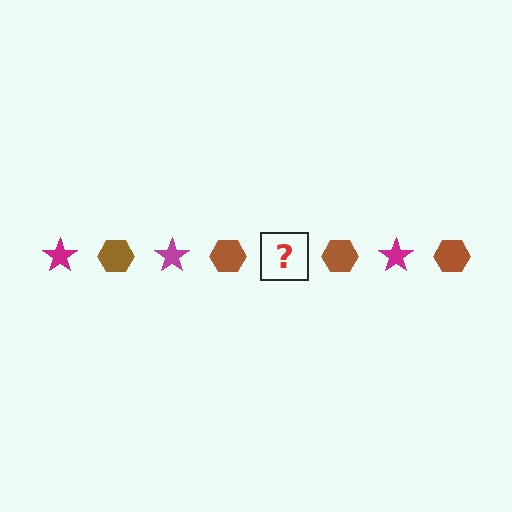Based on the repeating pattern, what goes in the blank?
The blank should be a magenta star.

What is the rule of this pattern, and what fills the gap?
The rule is that the pattern alternates between magenta star and brown hexagon. The gap should be filled with a magenta star.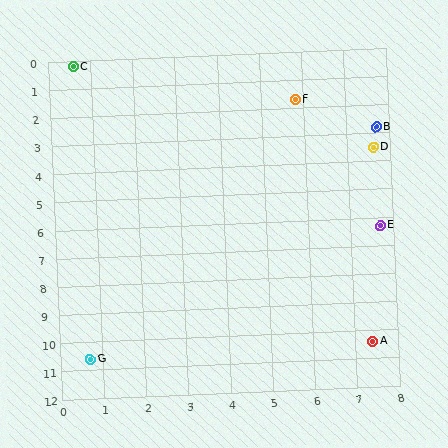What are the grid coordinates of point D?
Point D is at approximately (7.6, 3.5).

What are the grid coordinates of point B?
Point B is at approximately (7.7, 2.8).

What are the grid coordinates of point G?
Point G is at approximately (0.7, 10.6).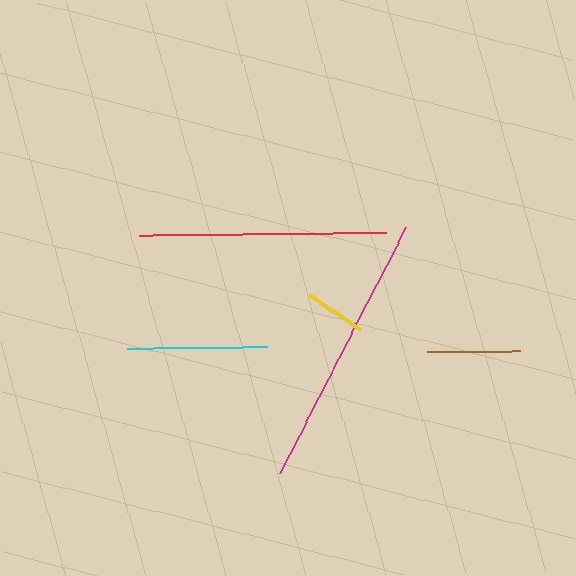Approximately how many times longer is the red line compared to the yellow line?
The red line is approximately 4.0 times the length of the yellow line.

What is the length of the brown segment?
The brown segment is approximately 93 pixels long.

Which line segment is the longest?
The magenta line is the longest at approximately 277 pixels.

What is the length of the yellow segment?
The yellow segment is approximately 62 pixels long.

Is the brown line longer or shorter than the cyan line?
The cyan line is longer than the brown line.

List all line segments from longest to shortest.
From longest to shortest: magenta, red, cyan, brown, yellow.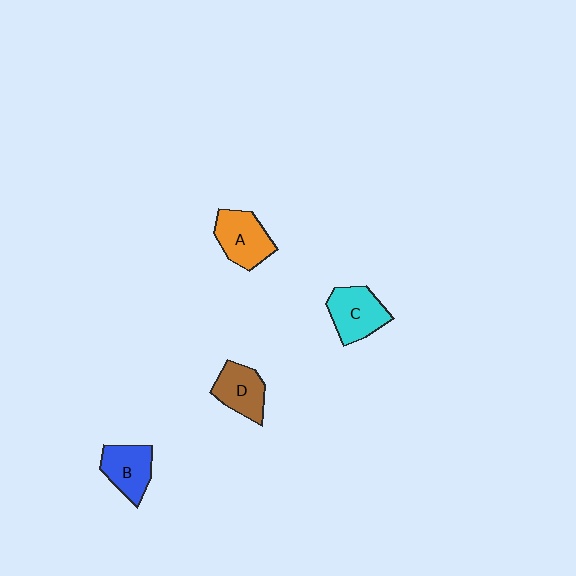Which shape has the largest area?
Shape A (orange).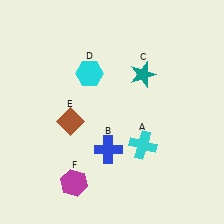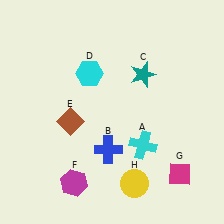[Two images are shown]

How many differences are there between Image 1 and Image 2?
There are 2 differences between the two images.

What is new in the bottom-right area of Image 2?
A yellow circle (H) was added in the bottom-right area of Image 2.